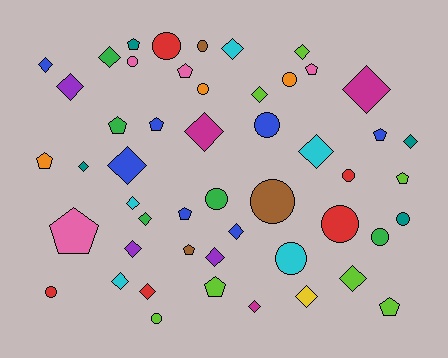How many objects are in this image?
There are 50 objects.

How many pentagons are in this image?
There are 13 pentagons.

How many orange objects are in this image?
There are 3 orange objects.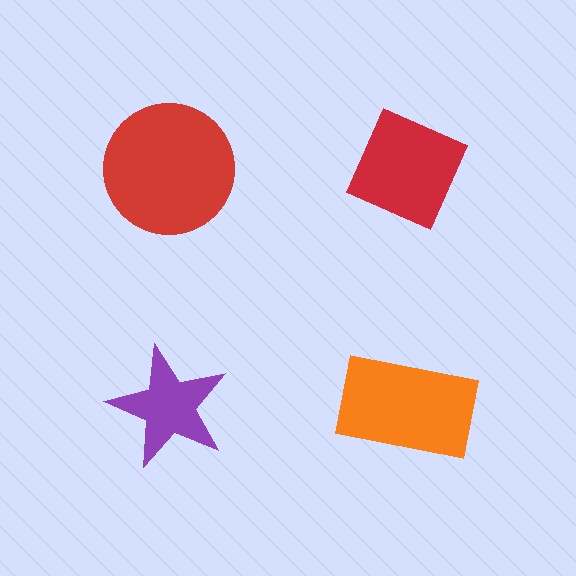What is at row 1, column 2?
A red diamond.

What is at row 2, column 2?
An orange rectangle.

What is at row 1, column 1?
A red circle.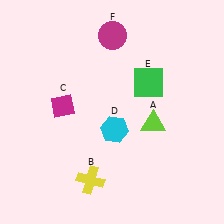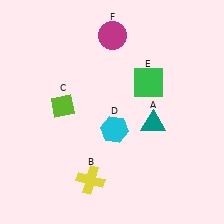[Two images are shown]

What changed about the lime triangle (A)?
In Image 1, A is lime. In Image 2, it changed to teal.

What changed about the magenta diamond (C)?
In Image 1, C is magenta. In Image 2, it changed to lime.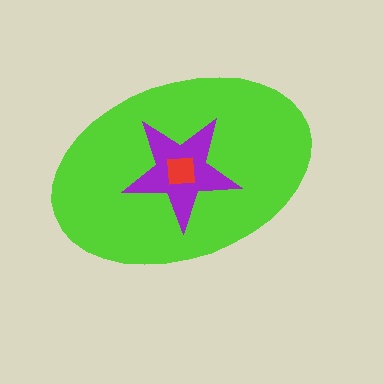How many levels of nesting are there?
3.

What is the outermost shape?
The lime ellipse.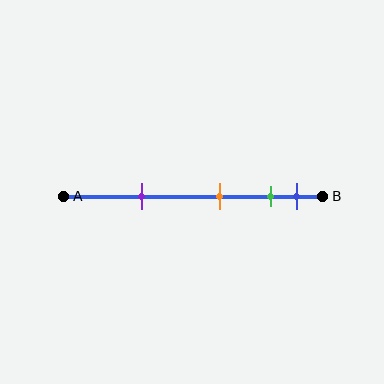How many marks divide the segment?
There are 4 marks dividing the segment.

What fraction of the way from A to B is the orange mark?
The orange mark is approximately 60% (0.6) of the way from A to B.